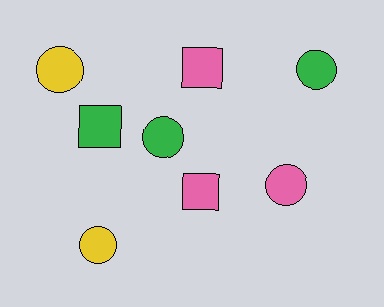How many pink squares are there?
There are 2 pink squares.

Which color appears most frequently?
Green, with 3 objects.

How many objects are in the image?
There are 8 objects.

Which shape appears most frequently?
Circle, with 5 objects.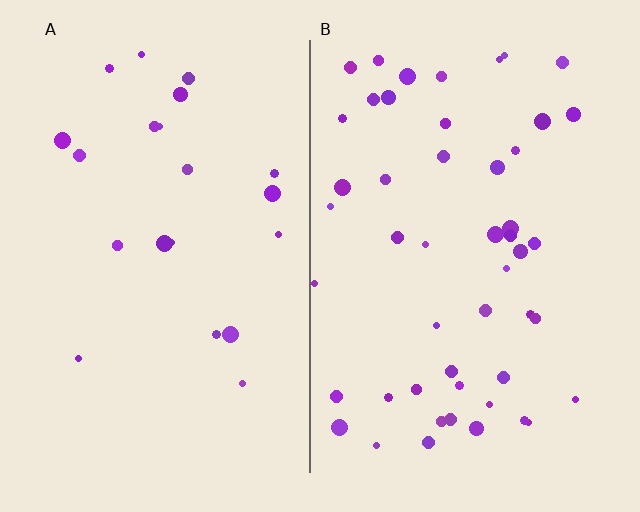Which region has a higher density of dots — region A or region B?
B (the right).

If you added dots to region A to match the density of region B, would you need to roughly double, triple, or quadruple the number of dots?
Approximately double.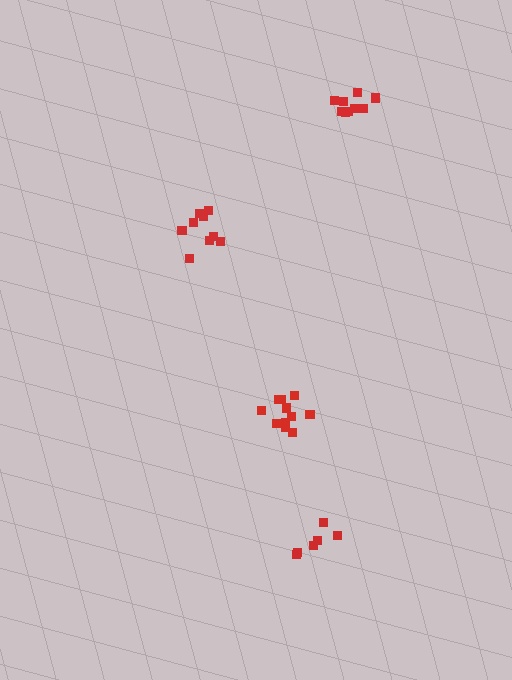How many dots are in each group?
Group 1: 10 dots, Group 2: 11 dots, Group 3: 10 dots, Group 4: 6 dots (37 total).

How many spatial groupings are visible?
There are 4 spatial groupings.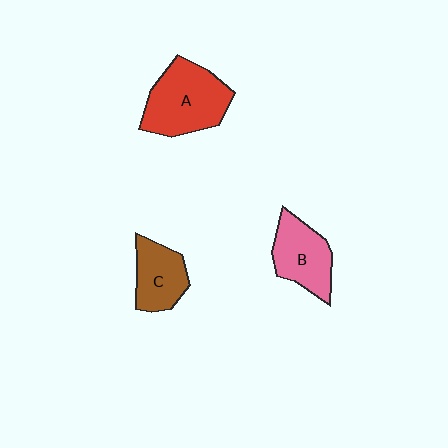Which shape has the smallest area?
Shape C (brown).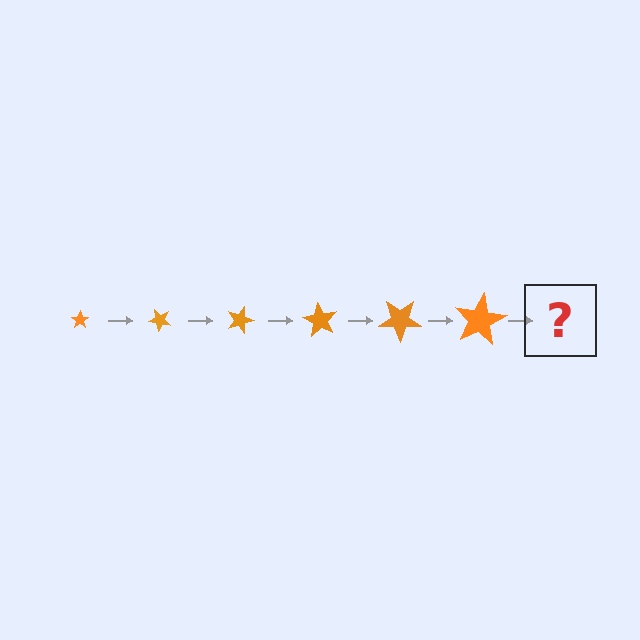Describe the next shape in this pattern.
It should be a star, larger than the previous one and rotated 270 degrees from the start.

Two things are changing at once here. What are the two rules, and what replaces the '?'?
The two rules are that the star grows larger each step and it rotates 45 degrees each step. The '?' should be a star, larger than the previous one and rotated 270 degrees from the start.